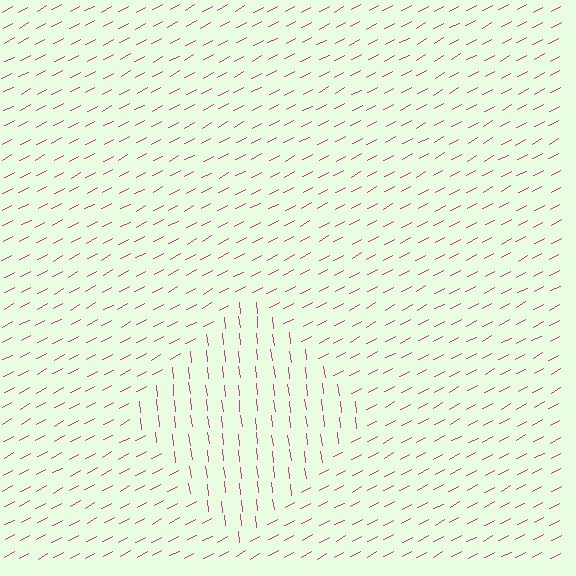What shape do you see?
I see a diamond.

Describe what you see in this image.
The image is filled with small magenta line segments. A diamond region in the image has lines oriented differently from the surrounding lines, creating a visible texture boundary.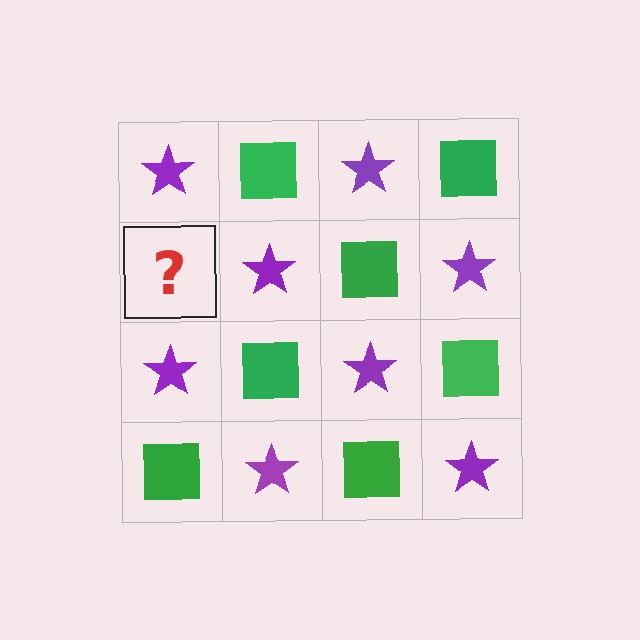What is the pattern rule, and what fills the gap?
The rule is that it alternates purple star and green square in a checkerboard pattern. The gap should be filled with a green square.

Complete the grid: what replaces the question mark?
The question mark should be replaced with a green square.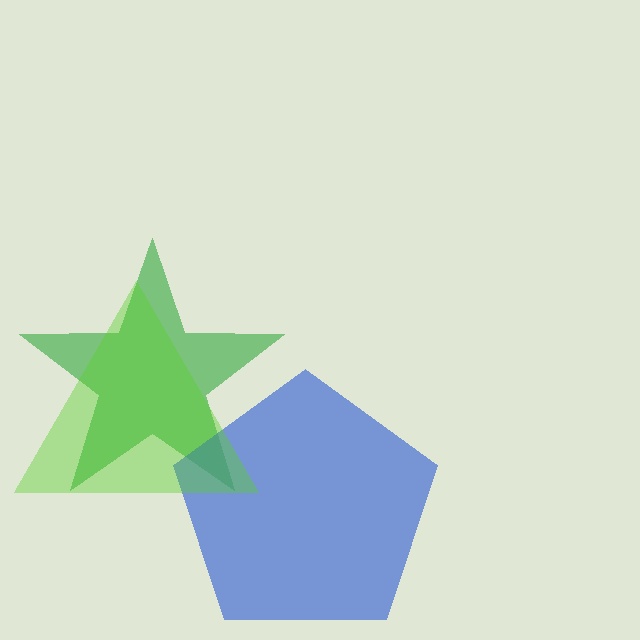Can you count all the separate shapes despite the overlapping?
Yes, there are 3 separate shapes.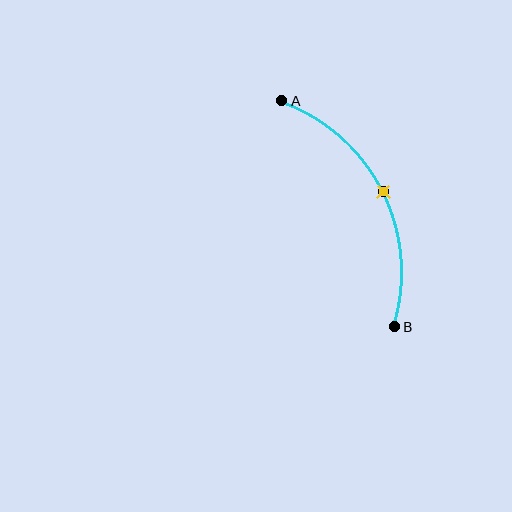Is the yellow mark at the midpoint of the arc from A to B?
Yes. The yellow mark lies on the arc at equal arc-length from both A and B — it is the arc midpoint.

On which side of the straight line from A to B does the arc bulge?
The arc bulges to the right of the straight line connecting A and B.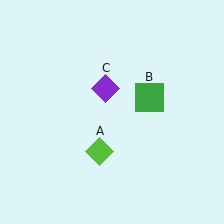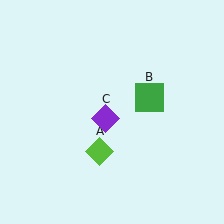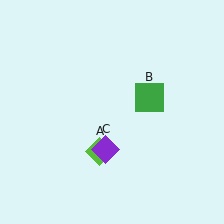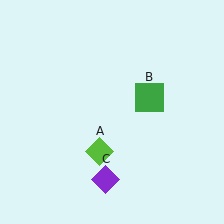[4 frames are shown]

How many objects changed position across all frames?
1 object changed position: purple diamond (object C).